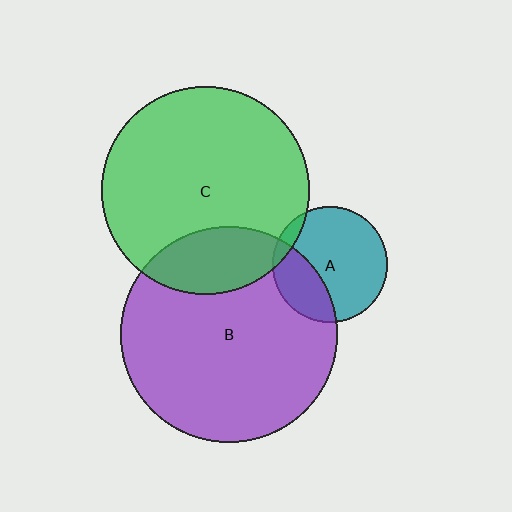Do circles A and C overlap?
Yes.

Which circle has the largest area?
Circle B (purple).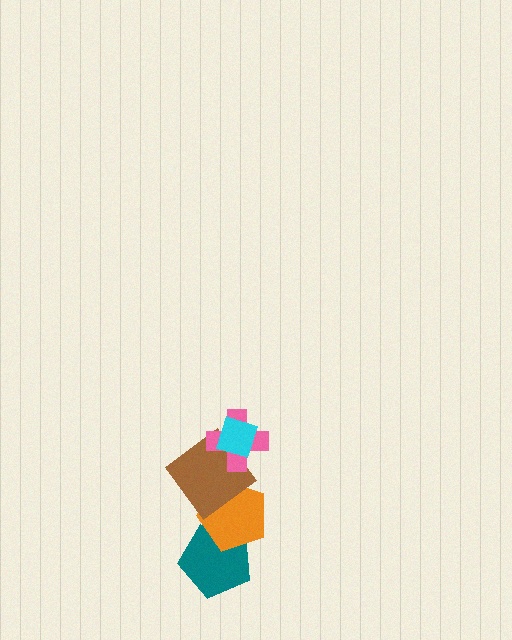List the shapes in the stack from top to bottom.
From top to bottom: the cyan diamond, the pink cross, the brown diamond, the orange pentagon, the teal pentagon.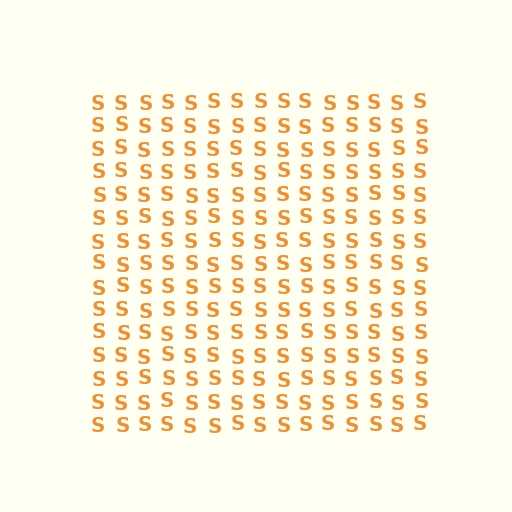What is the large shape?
The large shape is a square.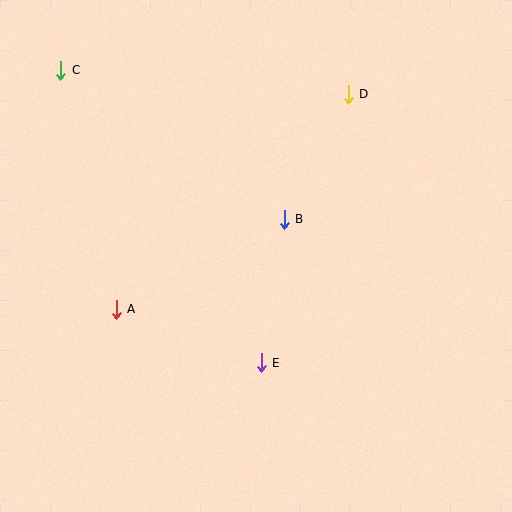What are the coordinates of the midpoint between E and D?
The midpoint between E and D is at (305, 229).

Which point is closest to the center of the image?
Point B at (284, 219) is closest to the center.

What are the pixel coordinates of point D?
Point D is at (348, 94).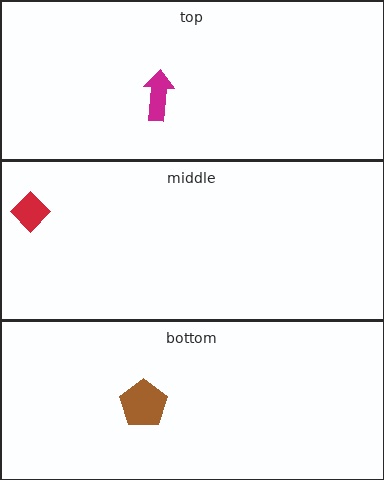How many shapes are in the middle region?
1.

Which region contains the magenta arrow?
The top region.